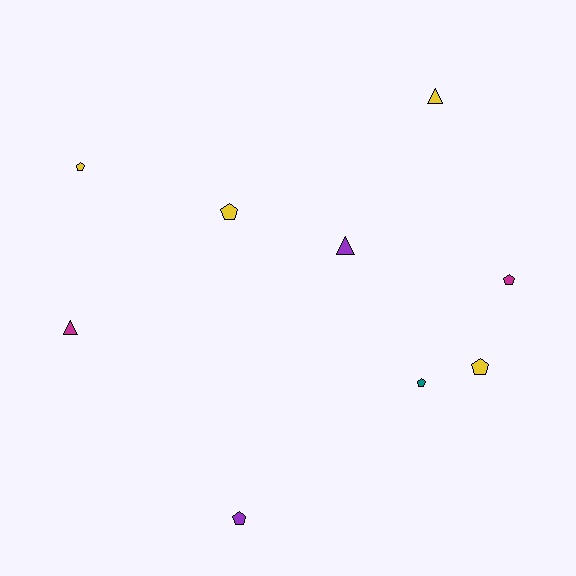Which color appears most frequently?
Yellow, with 4 objects.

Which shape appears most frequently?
Pentagon, with 6 objects.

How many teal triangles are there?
There are no teal triangles.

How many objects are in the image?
There are 9 objects.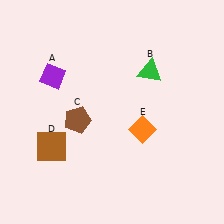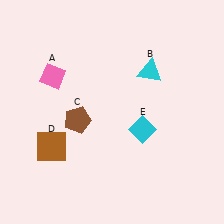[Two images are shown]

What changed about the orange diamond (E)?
In Image 1, E is orange. In Image 2, it changed to cyan.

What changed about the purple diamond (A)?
In Image 1, A is purple. In Image 2, it changed to pink.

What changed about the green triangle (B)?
In Image 1, B is green. In Image 2, it changed to cyan.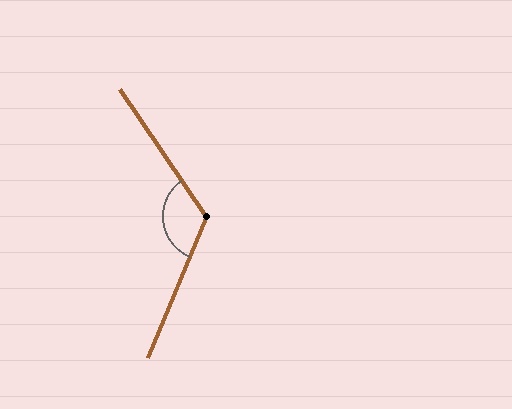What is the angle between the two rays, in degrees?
Approximately 123 degrees.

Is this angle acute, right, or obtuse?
It is obtuse.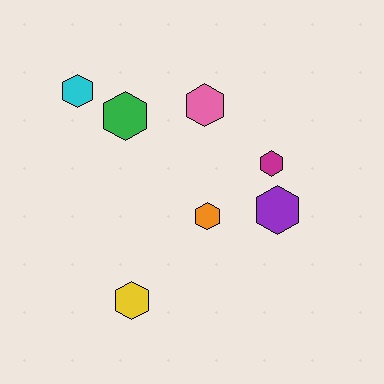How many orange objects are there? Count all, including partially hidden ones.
There is 1 orange object.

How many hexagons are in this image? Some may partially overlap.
There are 7 hexagons.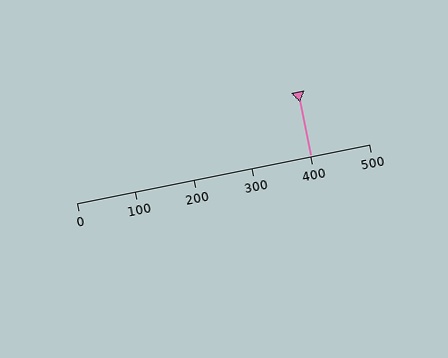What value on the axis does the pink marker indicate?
The marker indicates approximately 400.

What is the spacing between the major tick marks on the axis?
The major ticks are spaced 100 apart.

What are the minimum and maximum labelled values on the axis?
The axis runs from 0 to 500.